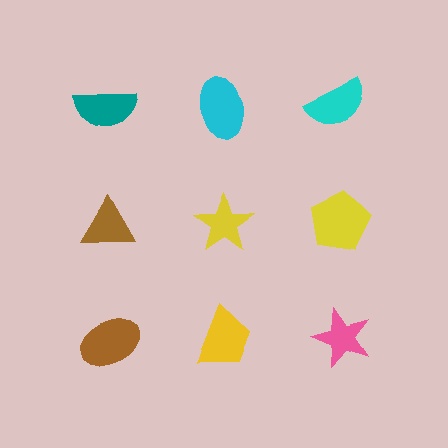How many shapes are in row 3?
3 shapes.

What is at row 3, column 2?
A yellow trapezoid.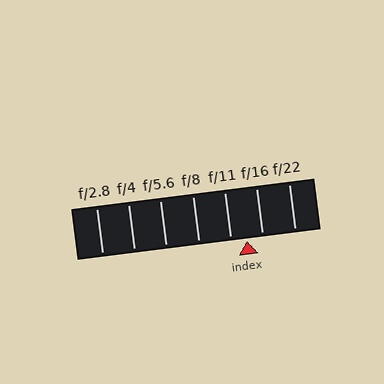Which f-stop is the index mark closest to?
The index mark is closest to f/11.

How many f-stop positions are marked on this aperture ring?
There are 7 f-stop positions marked.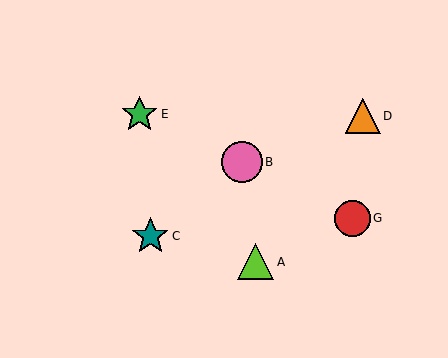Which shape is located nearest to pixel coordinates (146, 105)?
The green star (labeled E) at (139, 114) is nearest to that location.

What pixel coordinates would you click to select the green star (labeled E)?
Click at (139, 114) to select the green star E.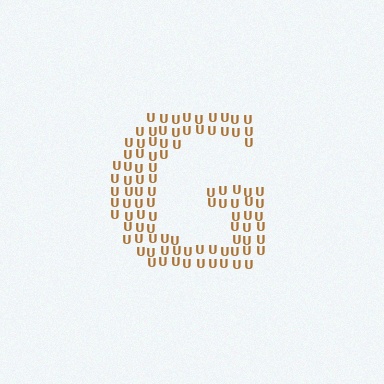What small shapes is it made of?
It is made of small letter U's.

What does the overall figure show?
The overall figure shows the letter G.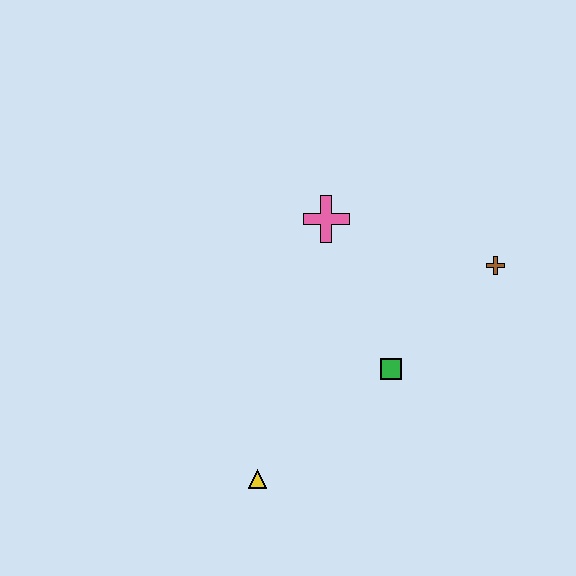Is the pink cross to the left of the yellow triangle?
No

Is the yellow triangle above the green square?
No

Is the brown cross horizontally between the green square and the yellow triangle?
No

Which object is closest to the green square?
The brown cross is closest to the green square.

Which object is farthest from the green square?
The yellow triangle is farthest from the green square.